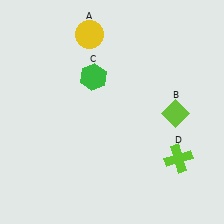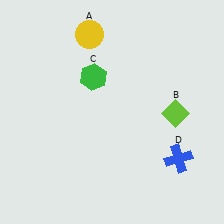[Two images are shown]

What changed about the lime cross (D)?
In Image 1, D is lime. In Image 2, it changed to blue.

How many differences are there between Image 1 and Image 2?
There is 1 difference between the two images.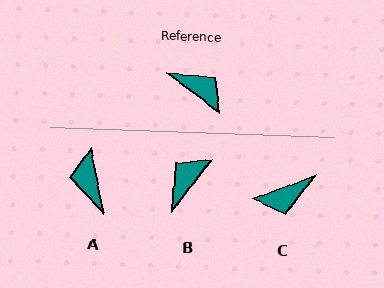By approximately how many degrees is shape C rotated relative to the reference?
Approximately 123 degrees clockwise.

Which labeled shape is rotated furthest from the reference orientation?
A, about 137 degrees away.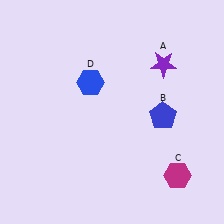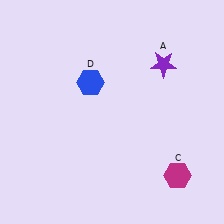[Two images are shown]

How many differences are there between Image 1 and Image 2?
There is 1 difference between the two images.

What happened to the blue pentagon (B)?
The blue pentagon (B) was removed in Image 2. It was in the bottom-right area of Image 1.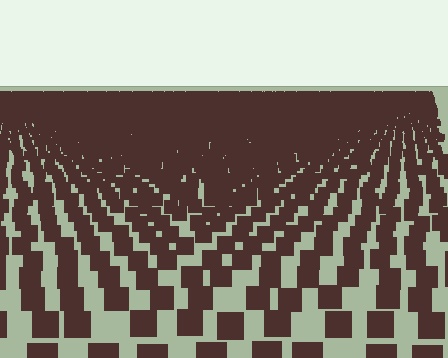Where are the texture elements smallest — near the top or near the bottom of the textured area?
Near the top.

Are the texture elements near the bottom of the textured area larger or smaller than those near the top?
Larger. Near the bottom, elements are closer to the viewer and appear at a bigger on-screen size.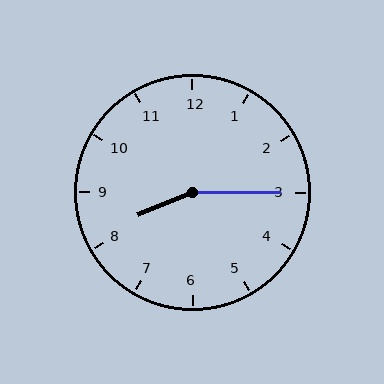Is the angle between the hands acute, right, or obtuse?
It is obtuse.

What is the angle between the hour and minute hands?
Approximately 158 degrees.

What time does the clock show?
8:15.